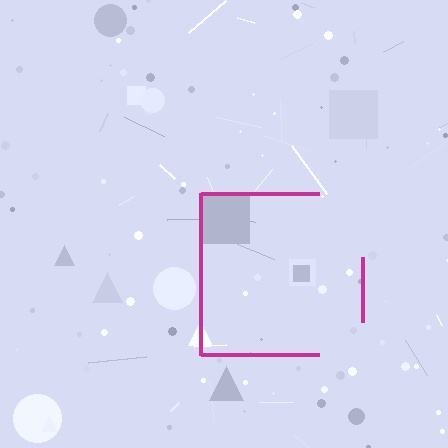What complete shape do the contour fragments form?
The contour fragments form a square.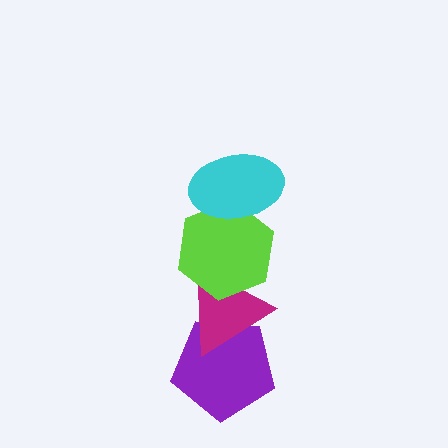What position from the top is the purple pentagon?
The purple pentagon is 4th from the top.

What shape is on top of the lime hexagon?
The cyan ellipse is on top of the lime hexagon.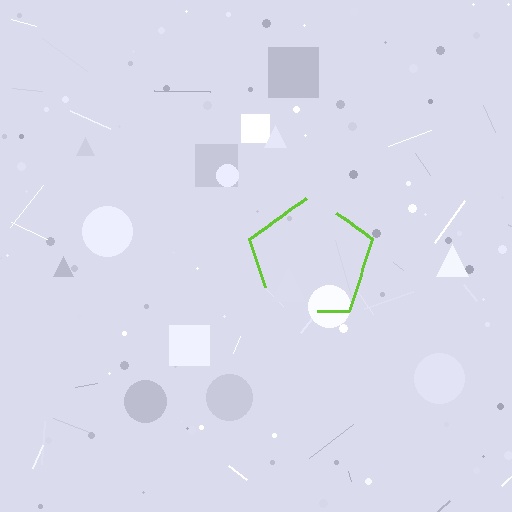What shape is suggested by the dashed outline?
The dashed outline suggests a pentagon.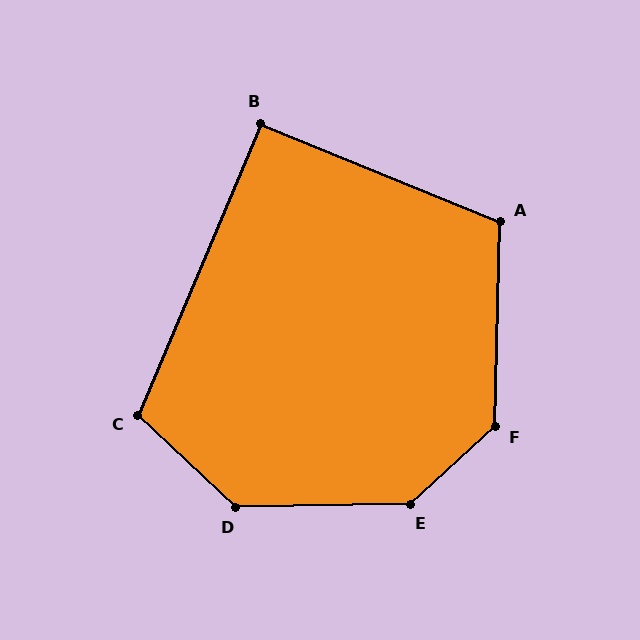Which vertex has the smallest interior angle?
B, at approximately 90 degrees.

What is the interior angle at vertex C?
Approximately 111 degrees (obtuse).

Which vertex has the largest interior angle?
E, at approximately 139 degrees.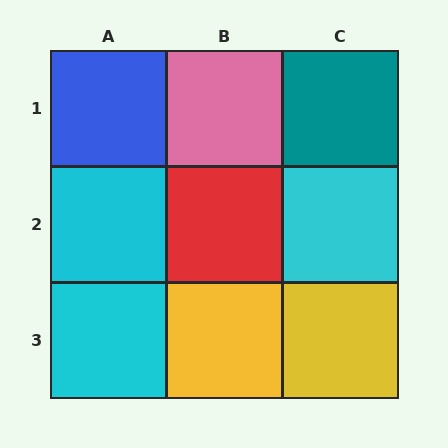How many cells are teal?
1 cell is teal.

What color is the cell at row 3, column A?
Cyan.